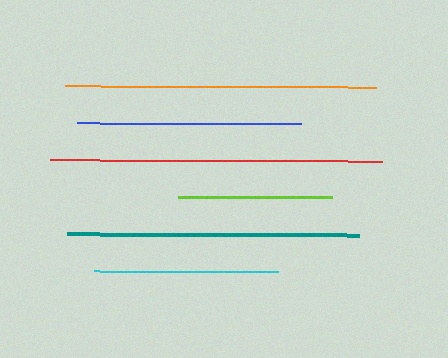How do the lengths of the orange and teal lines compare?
The orange and teal lines are approximately the same length.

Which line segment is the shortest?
The lime line is the shortest at approximately 154 pixels.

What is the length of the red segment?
The red segment is approximately 332 pixels long.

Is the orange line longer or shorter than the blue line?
The orange line is longer than the blue line.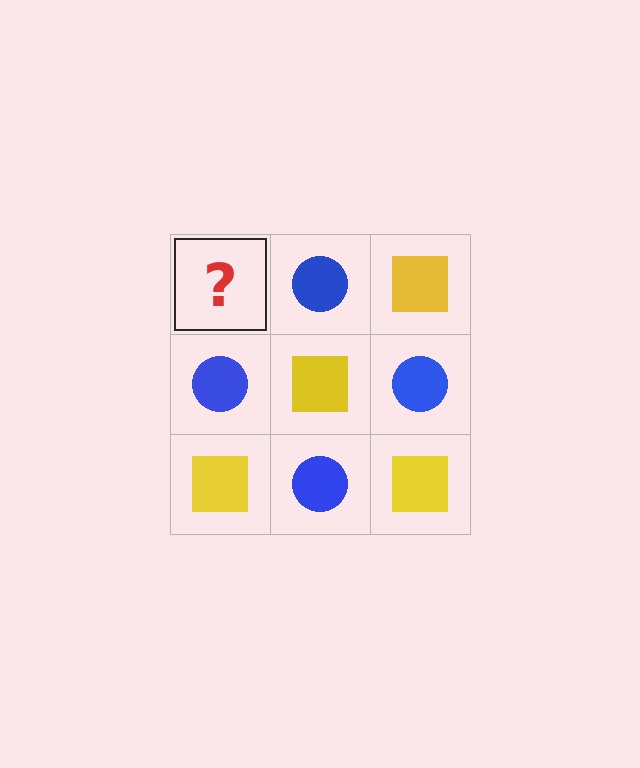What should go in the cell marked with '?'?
The missing cell should contain a yellow square.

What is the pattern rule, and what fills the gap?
The rule is that it alternates yellow square and blue circle in a checkerboard pattern. The gap should be filled with a yellow square.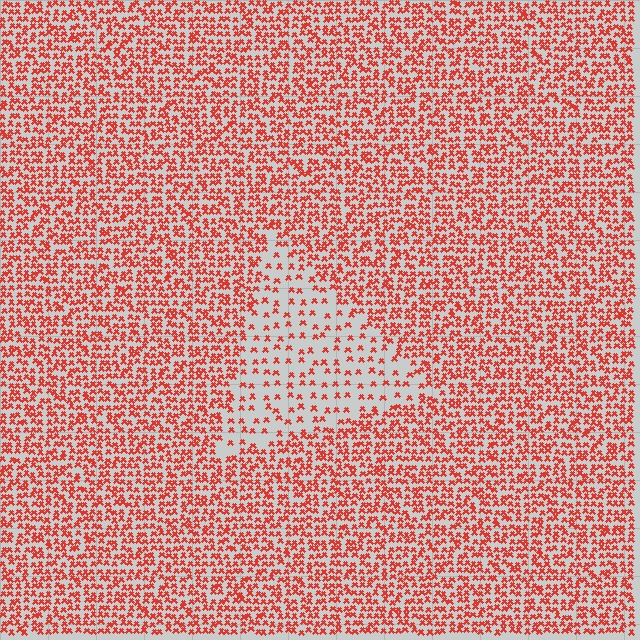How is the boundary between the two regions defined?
The boundary is defined by a change in element density (approximately 2.5x ratio). All elements are the same color, size, and shape.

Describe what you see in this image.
The image contains small red elements arranged at two different densities. A triangle-shaped region is visible where the elements are less densely packed than the surrounding area.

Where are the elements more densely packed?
The elements are more densely packed outside the triangle boundary.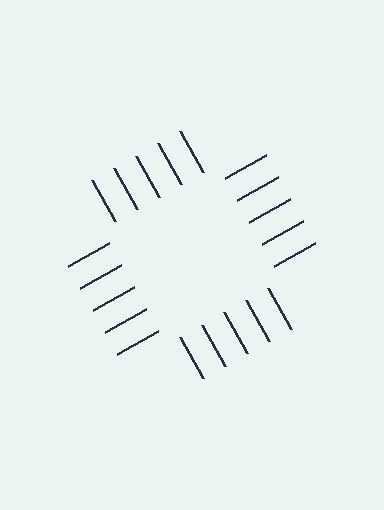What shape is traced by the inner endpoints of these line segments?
An illusory square — the line segments terminate on its edges but no continuous stroke is drawn.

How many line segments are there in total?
20 — 5 along each of the 4 edges.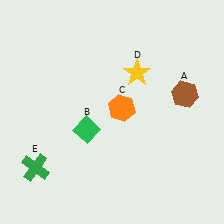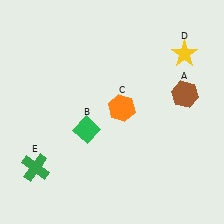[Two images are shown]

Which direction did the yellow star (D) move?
The yellow star (D) moved right.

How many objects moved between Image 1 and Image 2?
1 object moved between the two images.